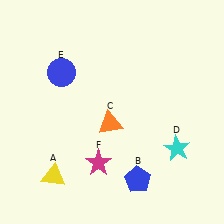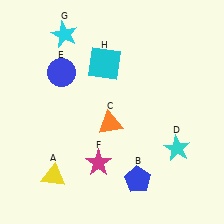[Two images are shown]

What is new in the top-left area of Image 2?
A cyan square (H) was added in the top-left area of Image 2.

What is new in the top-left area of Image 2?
A cyan star (G) was added in the top-left area of Image 2.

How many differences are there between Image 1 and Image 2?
There are 2 differences between the two images.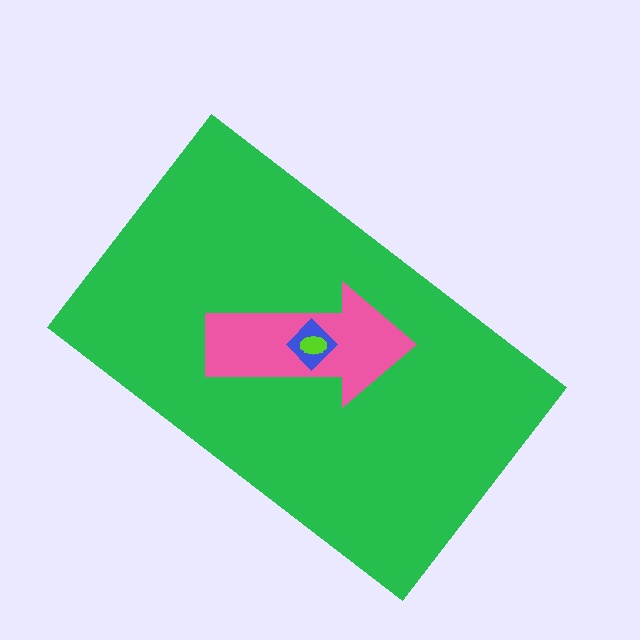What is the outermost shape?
The green rectangle.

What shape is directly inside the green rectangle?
The pink arrow.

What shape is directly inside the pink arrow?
The blue diamond.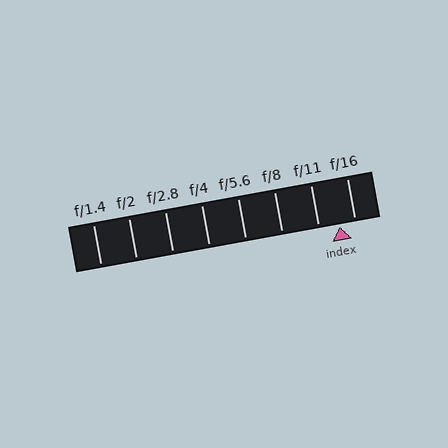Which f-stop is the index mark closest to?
The index mark is closest to f/16.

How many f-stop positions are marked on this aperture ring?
There are 8 f-stop positions marked.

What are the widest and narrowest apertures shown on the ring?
The widest aperture shown is f/1.4 and the narrowest is f/16.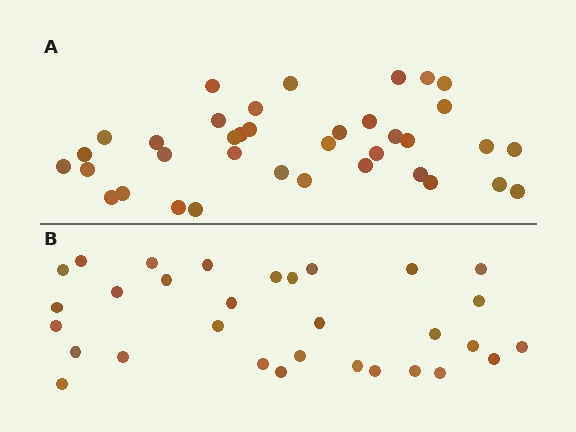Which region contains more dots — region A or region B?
Region A (the top region) has more dots.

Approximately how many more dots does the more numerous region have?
Region A has about 6 more dots than region B.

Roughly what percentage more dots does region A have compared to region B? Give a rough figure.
About 20% more.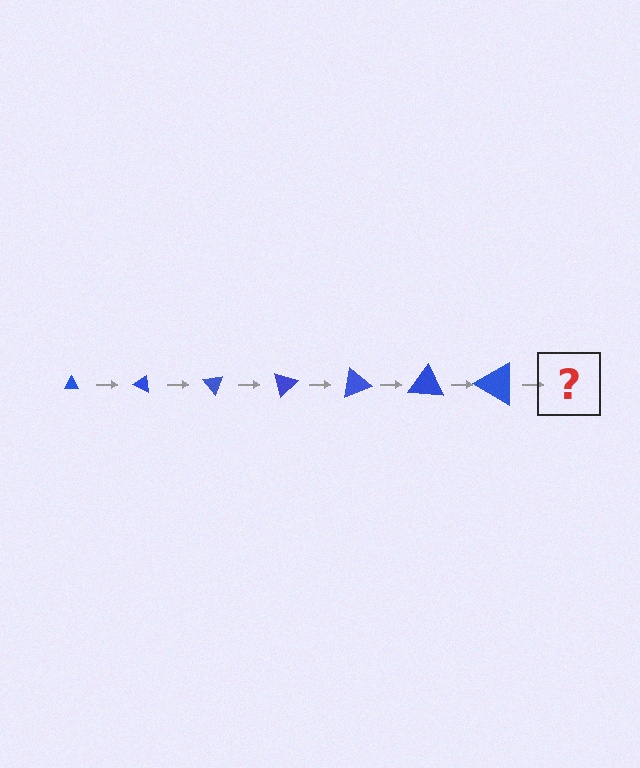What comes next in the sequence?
The next element should be a triangle, larger than the previous one and rotated 175 degrees from the start.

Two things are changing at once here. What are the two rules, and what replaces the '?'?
The two rules are that the triangle grows larger each step and it rotates 25 degrees each step. The '?' should be a triangle, larger than the previous one and rotated 175 degrees from the start.